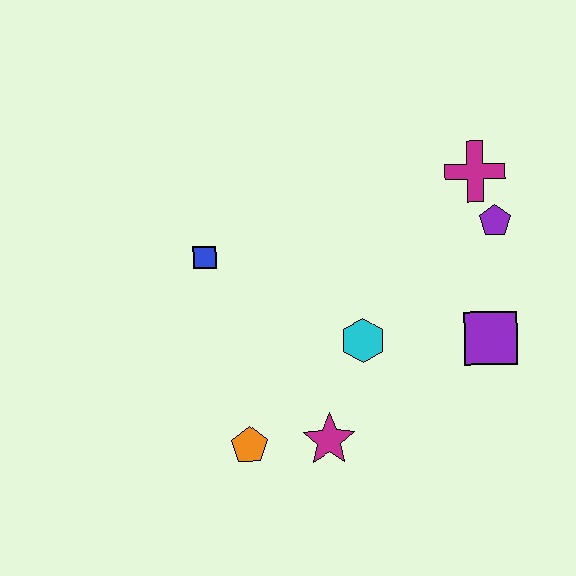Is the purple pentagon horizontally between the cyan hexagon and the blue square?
No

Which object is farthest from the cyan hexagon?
The magenta cross is farthest from the cyan hexagon.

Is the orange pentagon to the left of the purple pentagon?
Yes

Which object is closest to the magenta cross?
The purple pentagon is closest to the magenta cross.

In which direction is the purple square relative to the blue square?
The purple square is to the right of the blue square.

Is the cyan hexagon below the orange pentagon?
No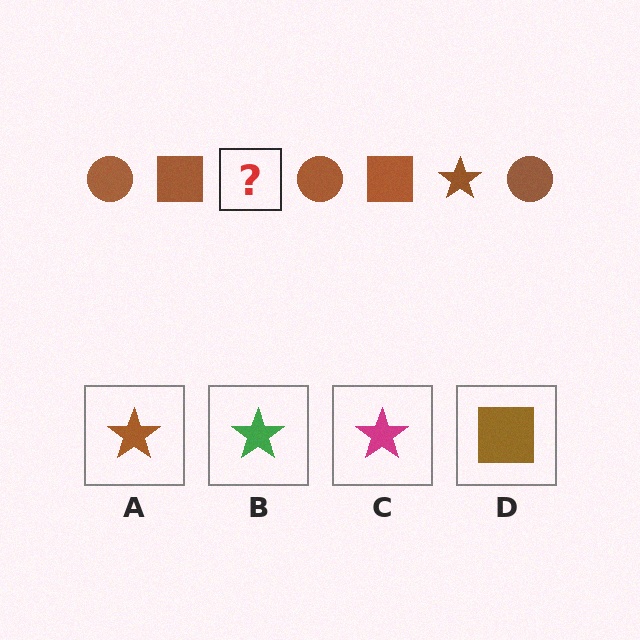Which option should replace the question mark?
Option A.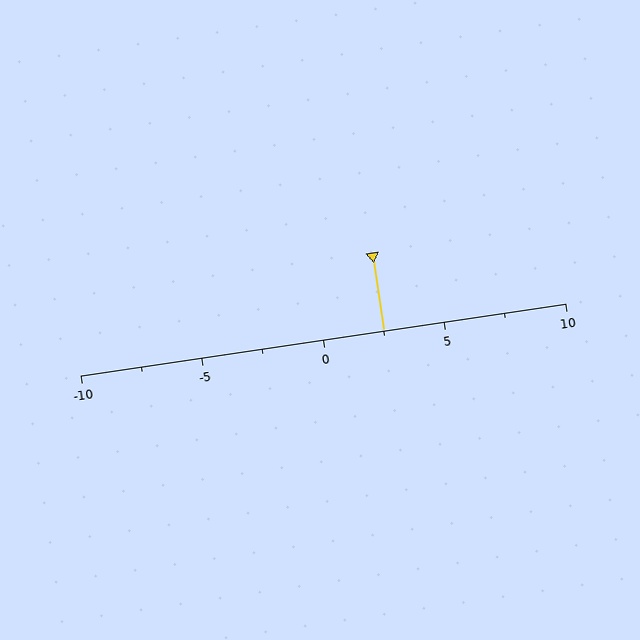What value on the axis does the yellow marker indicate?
The marker indicates approximately 2.5.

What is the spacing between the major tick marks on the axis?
The major ticks are spaced 5 apart.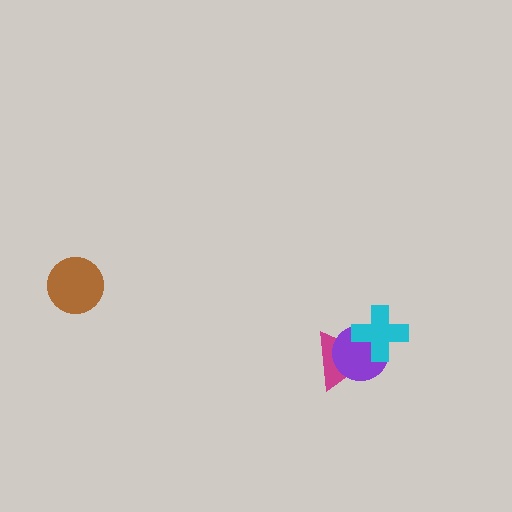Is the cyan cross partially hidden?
No, no other shape covers it.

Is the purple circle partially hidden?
Yes, it is partially covered by another shape.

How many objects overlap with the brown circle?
0 objects overlap with the brown circle.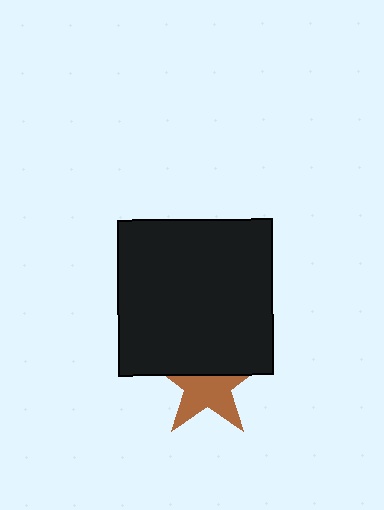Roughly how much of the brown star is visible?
About half of it is visible (roughly 58%).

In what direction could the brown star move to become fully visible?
The brown star could move down. That would shift it out from behind the black square entirely.